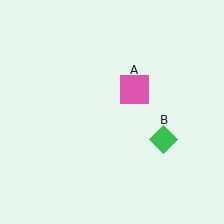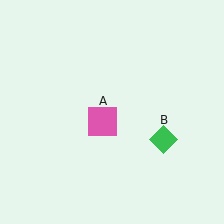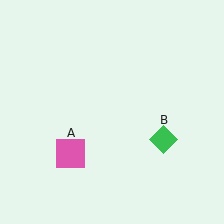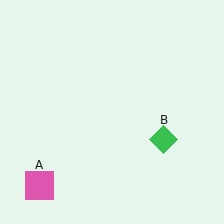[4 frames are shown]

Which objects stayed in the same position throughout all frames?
Green diamond (object B) remained stationary.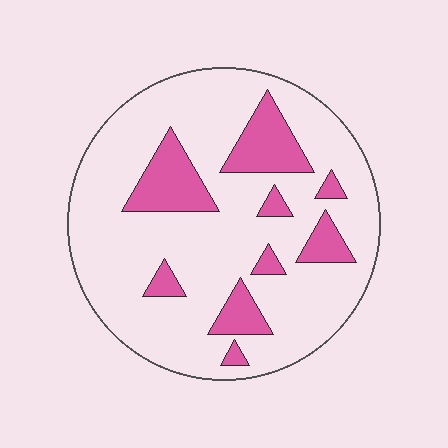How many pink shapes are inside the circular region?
9.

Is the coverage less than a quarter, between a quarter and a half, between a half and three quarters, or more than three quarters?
Less than a quarter.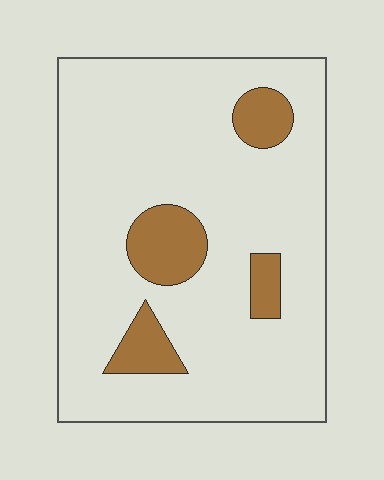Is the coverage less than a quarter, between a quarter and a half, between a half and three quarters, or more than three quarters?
Less than a quarter.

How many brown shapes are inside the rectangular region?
4.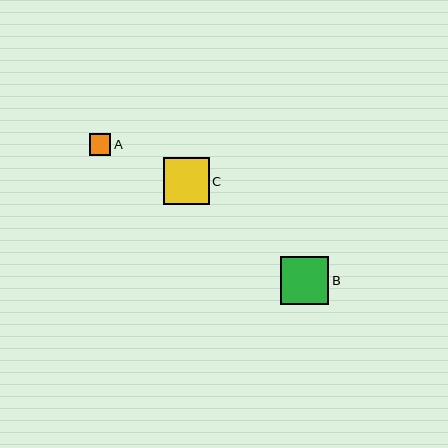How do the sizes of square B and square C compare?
Square B and square C are approximately the same size.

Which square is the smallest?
Square A is the smallest with a size of approximately 21 pixels.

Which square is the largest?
Square B is the largest with a size of approximately 48 pixels.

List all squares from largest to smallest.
From largest to smallest: B, C, A.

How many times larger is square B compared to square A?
Square B is approximately 2.2 times the size of square A.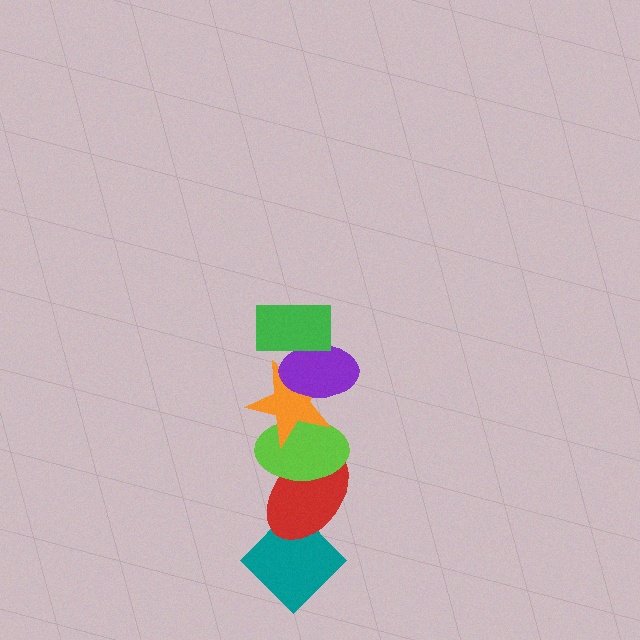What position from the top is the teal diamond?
The teal diamond is 6th from the top.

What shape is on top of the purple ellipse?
The green rectangle is on top of the purple ellipse.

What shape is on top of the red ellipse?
The lime ellipse is on top of the red ellipse.